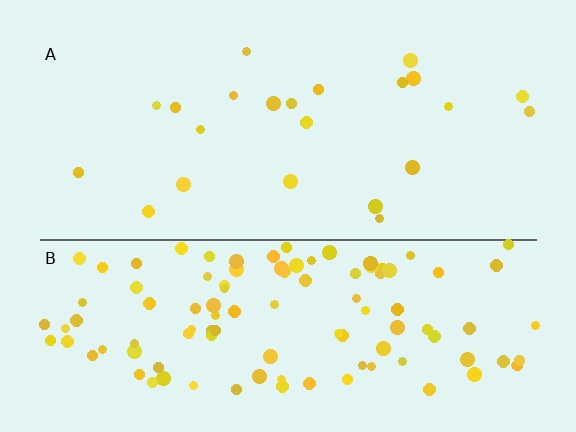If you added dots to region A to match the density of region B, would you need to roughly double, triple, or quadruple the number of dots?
Approximately quadruple.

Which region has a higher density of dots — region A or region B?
B (the bottom).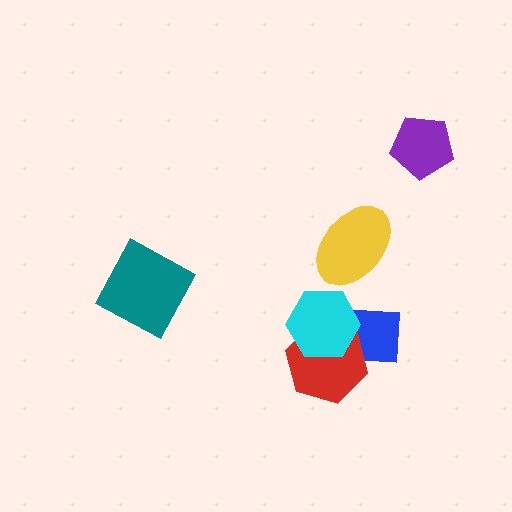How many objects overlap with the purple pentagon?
0 objects overlap with the purple pentagon.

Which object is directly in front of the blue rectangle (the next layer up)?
The red hexagon is directly in front of the blue rectangle.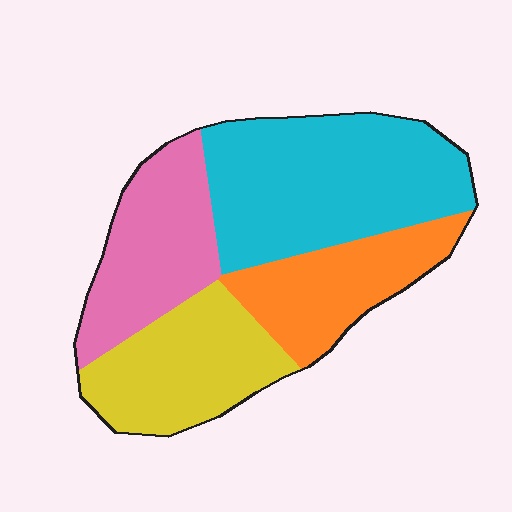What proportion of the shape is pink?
Pink takes up between a sixth and a third of the shape.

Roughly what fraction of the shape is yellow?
Yellow takes up about one quarter (1/4) of the shape.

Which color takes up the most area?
Cyan, at roughly 35%.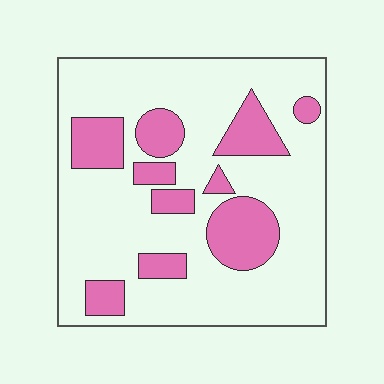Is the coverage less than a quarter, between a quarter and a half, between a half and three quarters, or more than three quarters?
Less than a quarter.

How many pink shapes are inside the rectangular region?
10.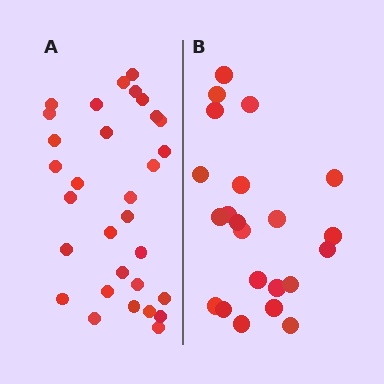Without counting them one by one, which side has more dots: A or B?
Region A (the left region) has more dots.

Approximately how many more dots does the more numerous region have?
Region A has roughly 8 or so more dots than region B.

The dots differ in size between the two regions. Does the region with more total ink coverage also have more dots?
No. Region B has more total ink coverage because its dots are larger, but region A actually contains more individual dots. Total area can be misleading — the number of items is what matters here.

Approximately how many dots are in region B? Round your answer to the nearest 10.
About 20 dots. (The exact count is 22, which rounds to 20.)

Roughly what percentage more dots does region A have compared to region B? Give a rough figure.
About 40% more.